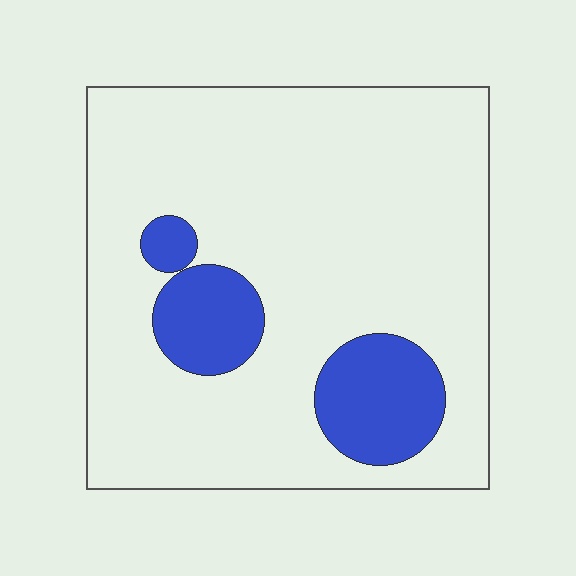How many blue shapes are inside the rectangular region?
3.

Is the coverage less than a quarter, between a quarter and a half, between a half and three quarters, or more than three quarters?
Less than a quarter.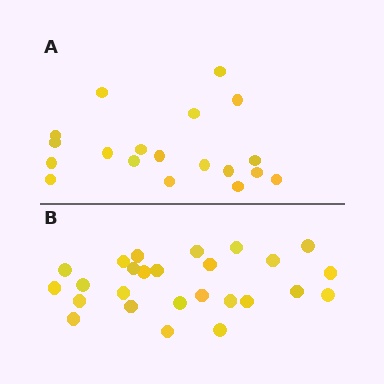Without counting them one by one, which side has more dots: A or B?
Region B (the bottom region) has more dots.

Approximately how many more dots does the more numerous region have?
Region B has roughly 8 or so more dots than region A.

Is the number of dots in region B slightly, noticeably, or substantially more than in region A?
Region B has noticeably more, but not dramatically so. The ratio is roughly 1.4 to 1.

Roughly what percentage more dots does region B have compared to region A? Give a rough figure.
About 35% more.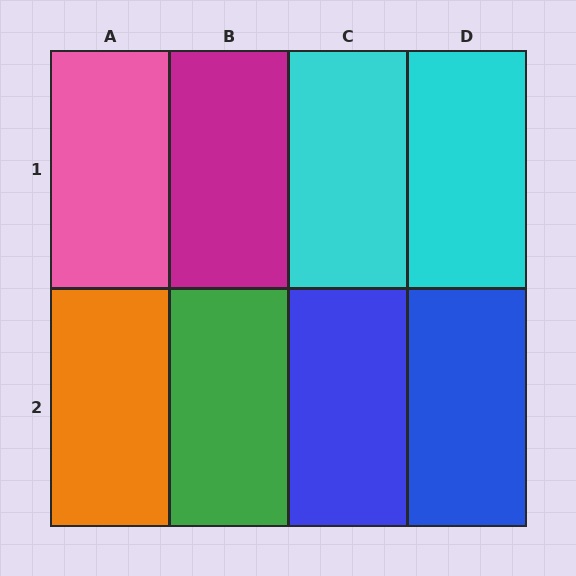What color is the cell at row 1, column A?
Pink.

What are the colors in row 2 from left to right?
Orange, green, blue, blue.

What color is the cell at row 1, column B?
Magenta.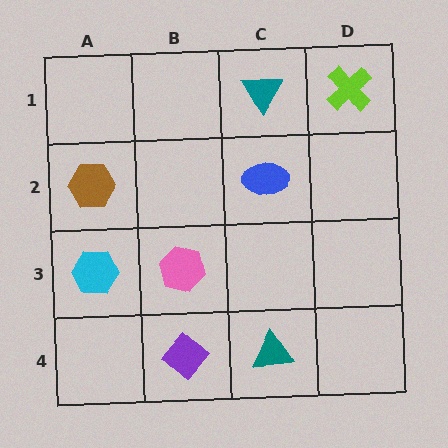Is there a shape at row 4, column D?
No, that cell is empty.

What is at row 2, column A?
A brown hexagon.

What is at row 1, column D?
A lime cross.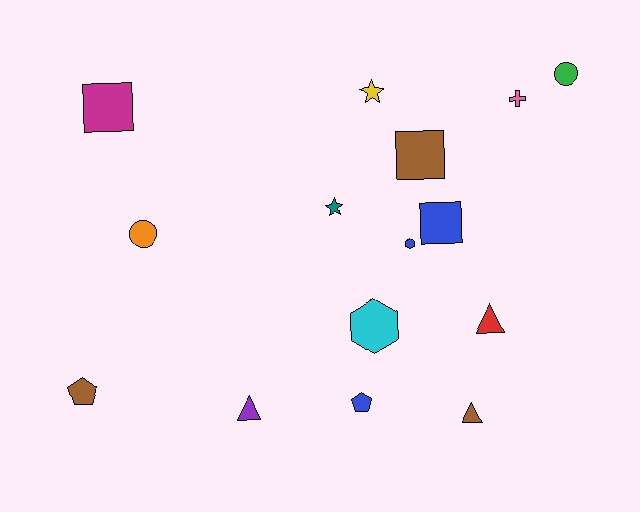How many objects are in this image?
There are 15 objects.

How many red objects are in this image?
There is 1 red object.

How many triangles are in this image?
There are 3 triangles.